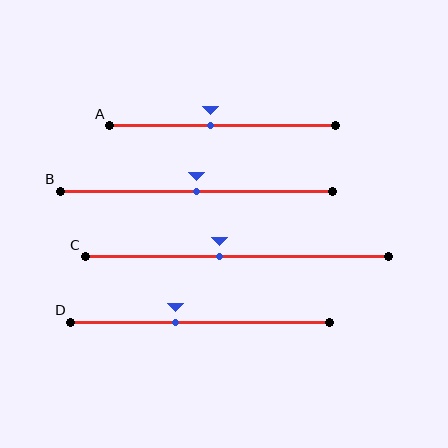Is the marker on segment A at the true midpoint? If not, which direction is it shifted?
No, the marker on segment A is shifted to the left by about 5% of the segment length.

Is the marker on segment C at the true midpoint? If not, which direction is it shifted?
No, the marker on segment C is shifted to the left by about 6% of the segment length.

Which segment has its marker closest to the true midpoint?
Segment B has its marker closest to the true midpoint.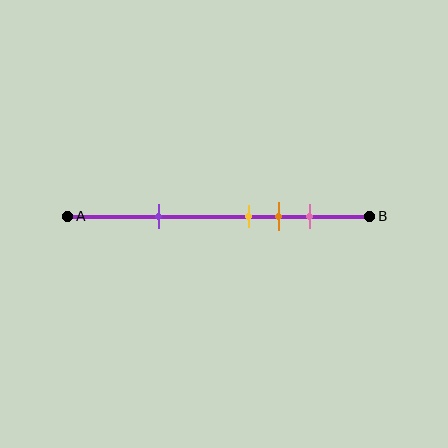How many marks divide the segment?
There are 4 marks dividing the segment.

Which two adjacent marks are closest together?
The yellow and orange marks are the closest adjacent pair.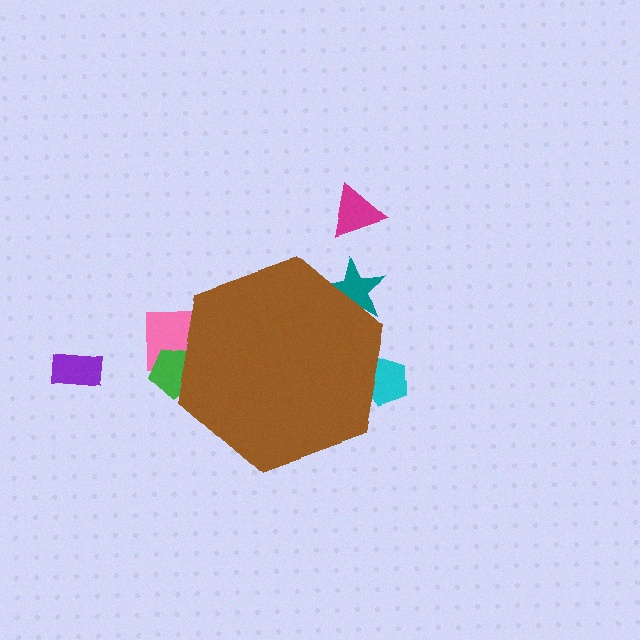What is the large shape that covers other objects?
A brown hexagon.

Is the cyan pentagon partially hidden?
Yes, the cyan pentagon is partially hidden behind the brown hexagon.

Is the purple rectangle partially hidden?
No, the purple rectangle is fully visible.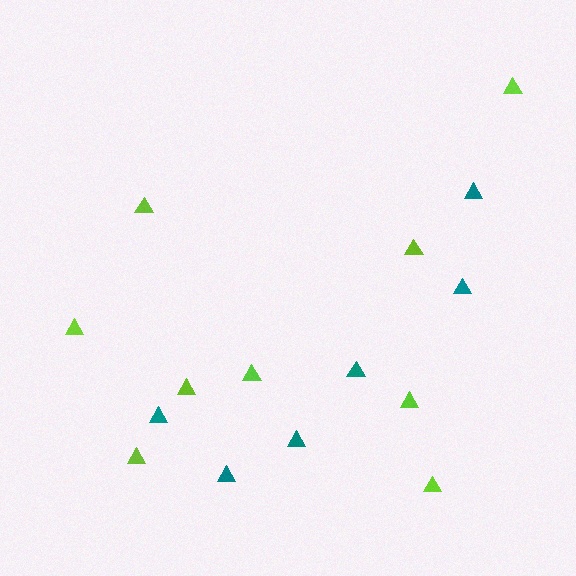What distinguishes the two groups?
There are 2 groups: one group of teal triangles (6) and one group of lime triangles (9).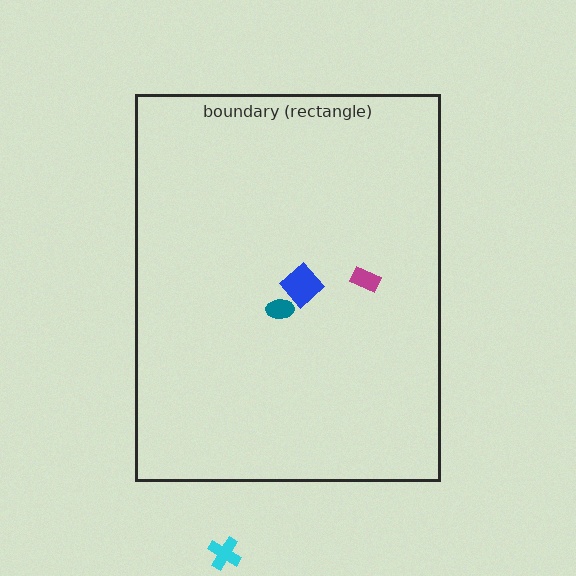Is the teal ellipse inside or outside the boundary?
Inside.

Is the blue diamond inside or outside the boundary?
Inside.